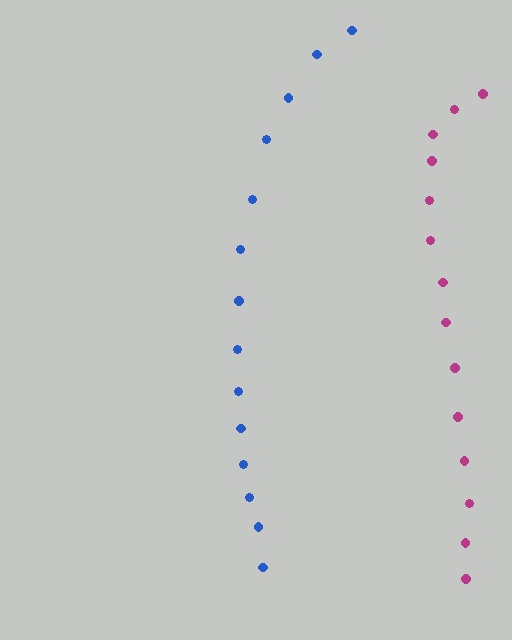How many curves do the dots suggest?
There are 2 distinct paths.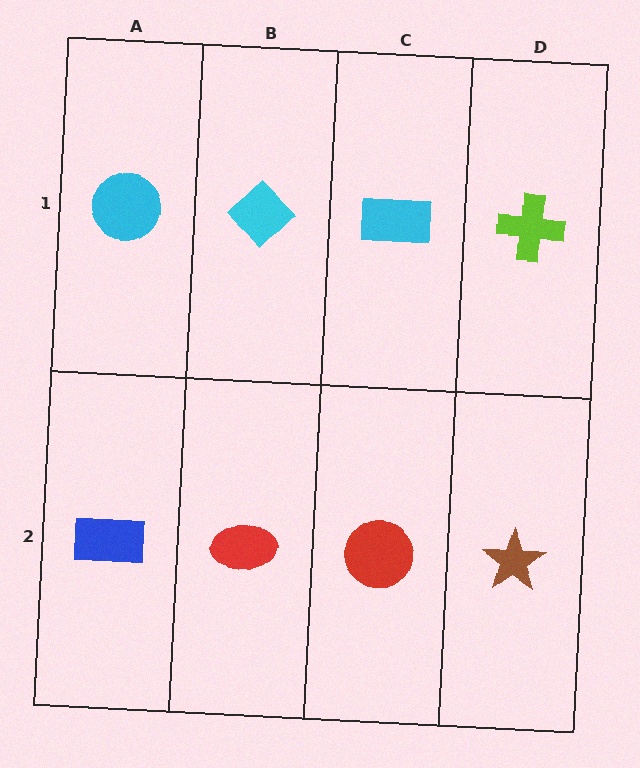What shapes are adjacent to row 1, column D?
A brown star (row 2, column D), a cyan rectangle (row 1, column C).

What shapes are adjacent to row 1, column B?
A red ellipse (row 2, column B), a cyan circle (row 1, column A), a cyan rectangle (row 1, column C).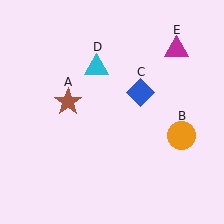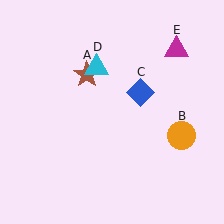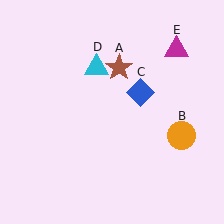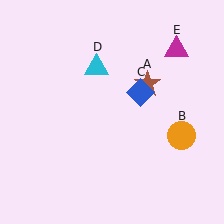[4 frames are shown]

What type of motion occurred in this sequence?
The brown star (object A) rotated clockwise around the center of the scene.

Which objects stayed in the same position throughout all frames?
Orange circle (object B) and blue diamond (object C) and cyan triangle (object D) and magenta triangle (object E) remained stationary.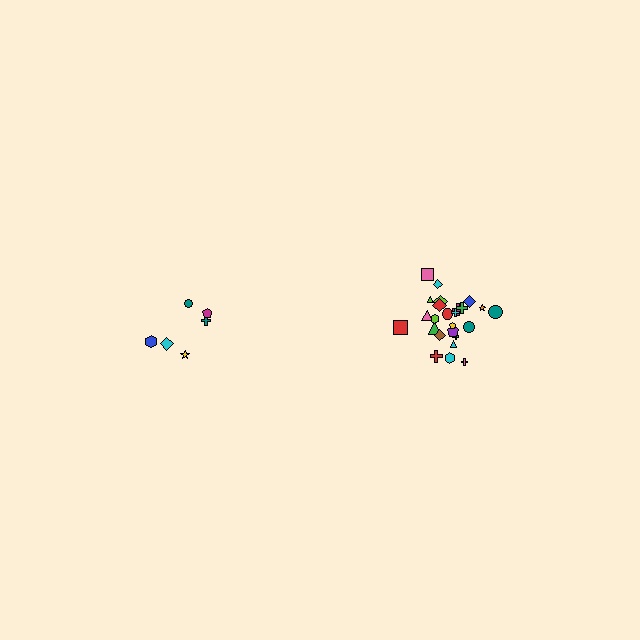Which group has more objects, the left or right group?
The right group.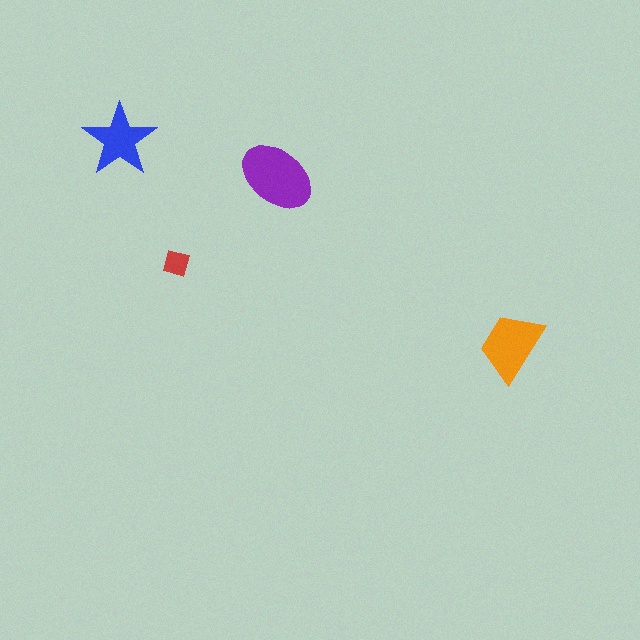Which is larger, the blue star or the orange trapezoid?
The orange trapezoid.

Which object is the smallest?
The red diamond.